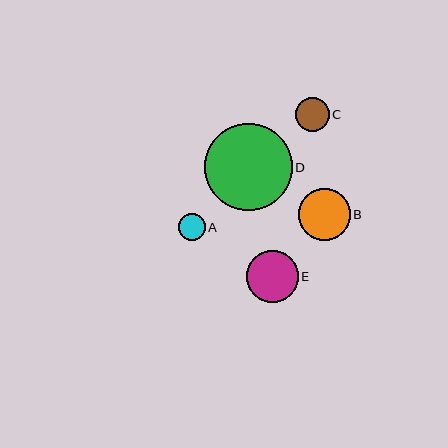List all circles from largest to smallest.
From largest to smallest: D, B, E, C, A.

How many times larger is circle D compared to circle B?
Circle D is approximately 1.7 times the size of circle B.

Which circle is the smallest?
Circle A is the smallest with a size of approximately 27 pixels.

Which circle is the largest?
Circle D is the largest with a size of approximately 88 pixels.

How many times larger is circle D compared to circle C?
Circle D is approximately 2.6 times the size of circle C.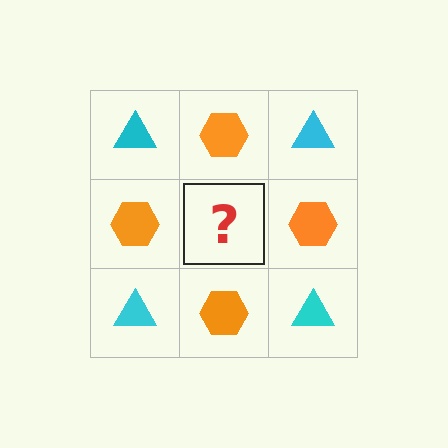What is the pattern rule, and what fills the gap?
The rule is that it alternates cyan triangle and orange hexagon in a checkerboard pattern. The gap should be filled with a cyan triangle.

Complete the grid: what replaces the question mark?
The question mark should be replaced with a cyan triangle.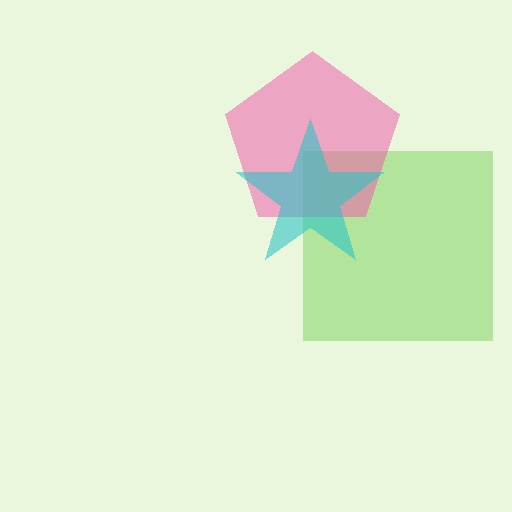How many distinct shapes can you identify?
There are 3 distinct shapes: a lime square, a pink pentagon, a cyan star.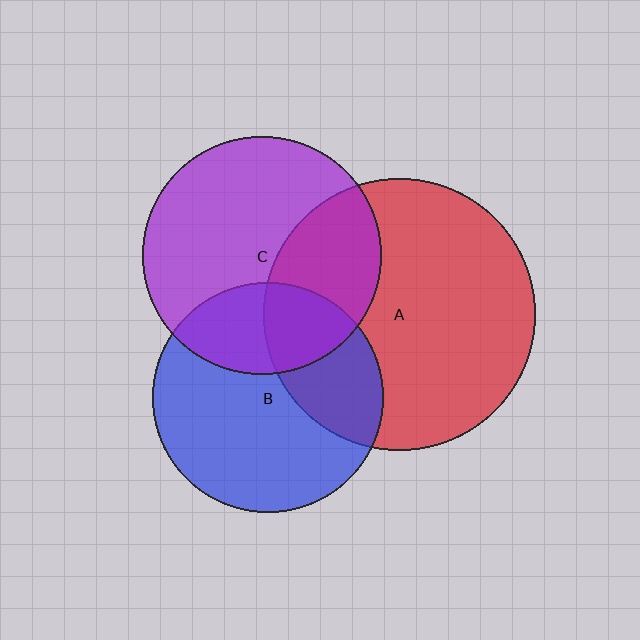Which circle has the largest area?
Circle A (red).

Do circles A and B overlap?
Yes.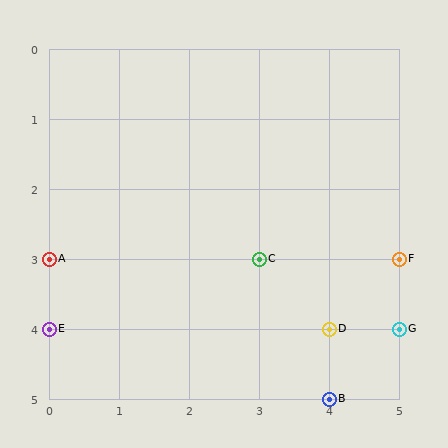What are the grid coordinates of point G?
Point G is at grid coordinates (5, 4).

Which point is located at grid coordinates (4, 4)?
Point D is at (4, 4).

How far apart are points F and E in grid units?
Points F and E are 5 columns and 1 row apart (about 5.1 grid units diagonally).